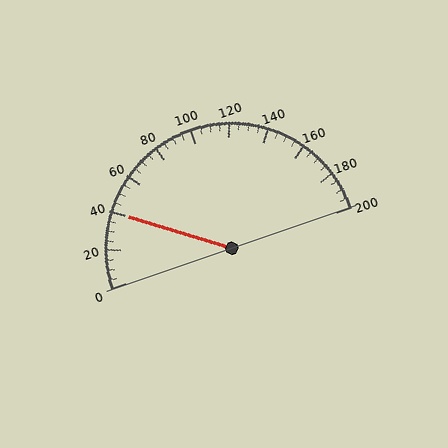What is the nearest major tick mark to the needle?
The nearest major tick mark is 40.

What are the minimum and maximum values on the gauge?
The gauge ranges from 0 to 200.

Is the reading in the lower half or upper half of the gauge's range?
The reading is in the lower half of the range (0 to 200).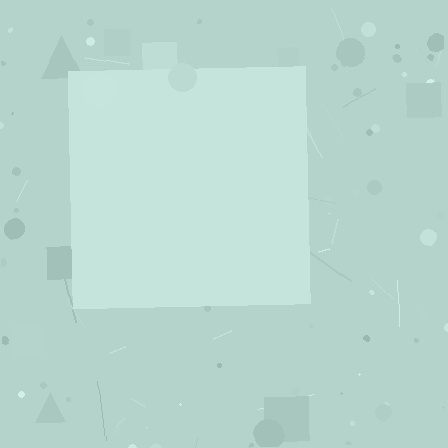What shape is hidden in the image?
A square is hidden in the image.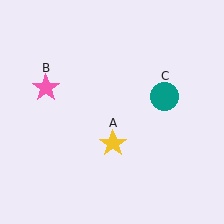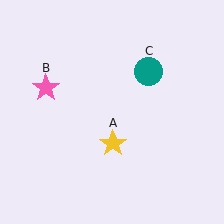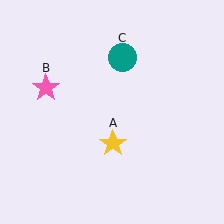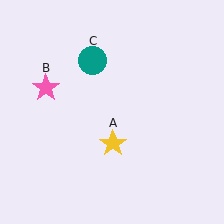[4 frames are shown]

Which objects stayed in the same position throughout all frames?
Yellow star (object A) and pink star (object B) remained stationary.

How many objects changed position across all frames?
1 object changed position: teal circle (object C).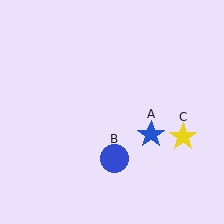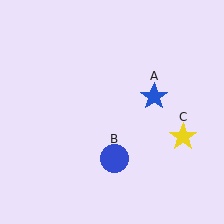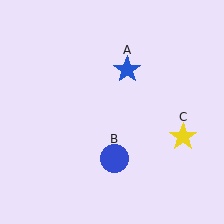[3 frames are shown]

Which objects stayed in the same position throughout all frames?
Blue circle (object B) and yellow star (object C) remained stationary.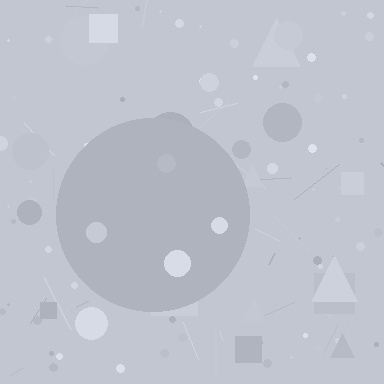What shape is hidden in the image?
A circle is hidden in the image.